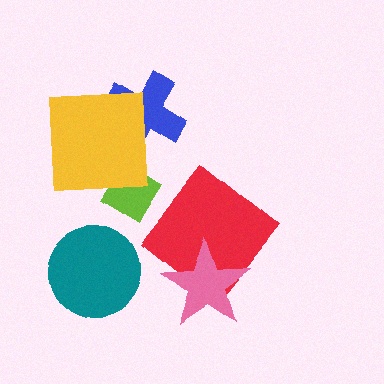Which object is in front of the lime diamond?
The yellow square is in front of the lime diamond.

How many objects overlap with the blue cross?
1 object overlaps with the blue cross.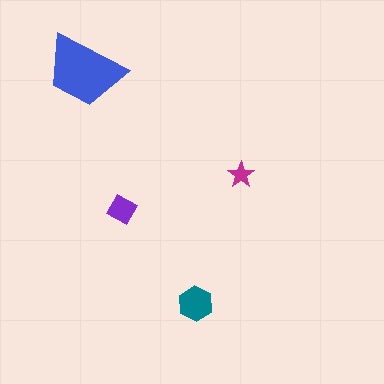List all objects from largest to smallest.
The blue trapezoid, the teal hexagon, the purple diamond, the magenta star.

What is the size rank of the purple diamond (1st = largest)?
3rd.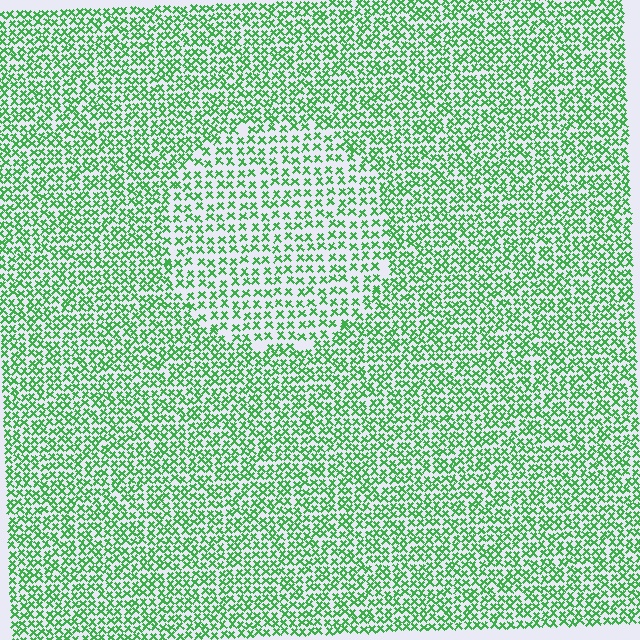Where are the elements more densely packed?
The elements are more densely packed outside the circle boundary.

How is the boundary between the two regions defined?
The boundary is defined by a change in element density (approximately 1.6x ratio). All elements are the same color, size, and shape.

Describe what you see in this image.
The image contains small green elements arranged at two different densities. A circle-shaped region is visible where the elements are less densely packed than the surrounding area.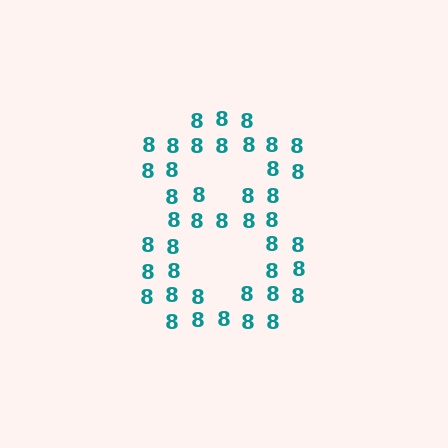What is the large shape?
The large shape is the digit 8.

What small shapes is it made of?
It is made of small digit 8's.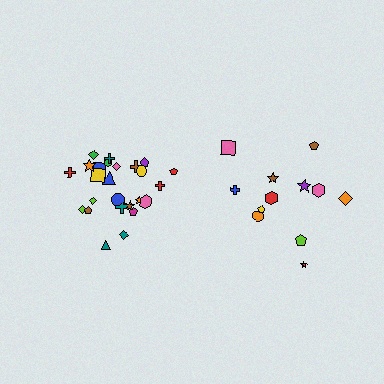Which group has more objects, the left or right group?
The left group.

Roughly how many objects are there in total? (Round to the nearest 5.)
Roughly 35 objects in total.